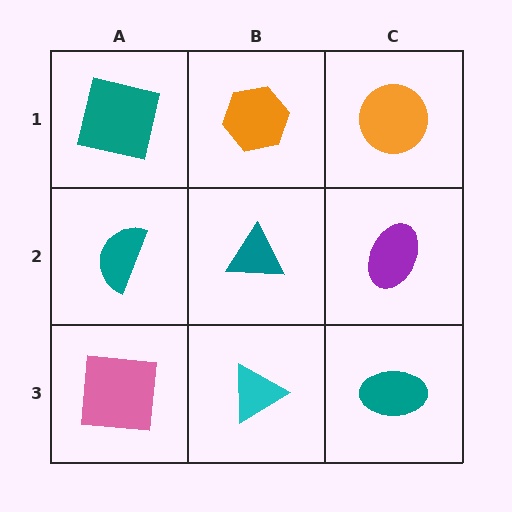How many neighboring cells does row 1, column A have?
2.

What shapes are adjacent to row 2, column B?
An orange hexagon (row 1, column B), a cyan triangle (row 3, column B), a teal semicircle (row 2, column A), a purple ellipse (row 2, column C).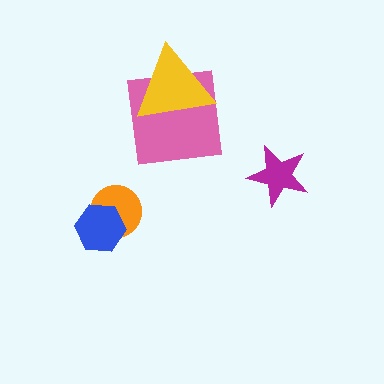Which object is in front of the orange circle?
The blue hexagon is in front of the orange circle.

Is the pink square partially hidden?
Yes, it is partially covered by another shape.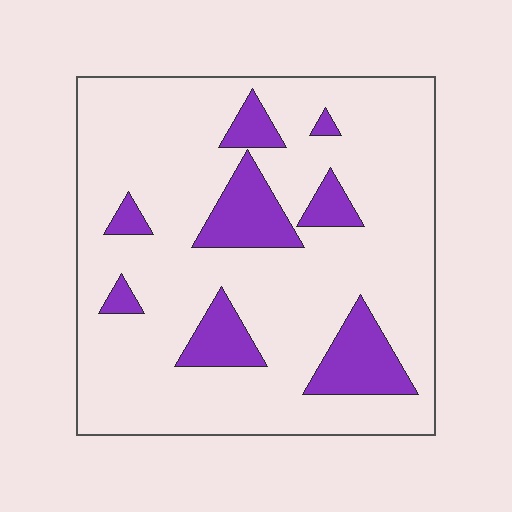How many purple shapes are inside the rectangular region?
8.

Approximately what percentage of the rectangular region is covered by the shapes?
Approximately 15%.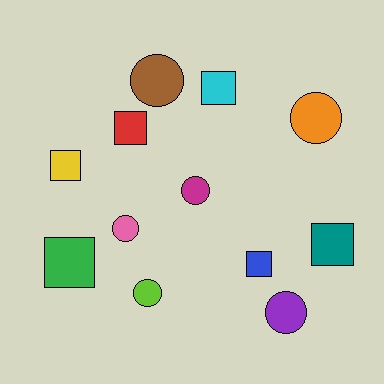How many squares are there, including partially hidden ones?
There are 6 squares.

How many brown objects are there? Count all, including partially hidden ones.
There is 1 brown object.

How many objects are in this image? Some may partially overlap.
There are 12 objects.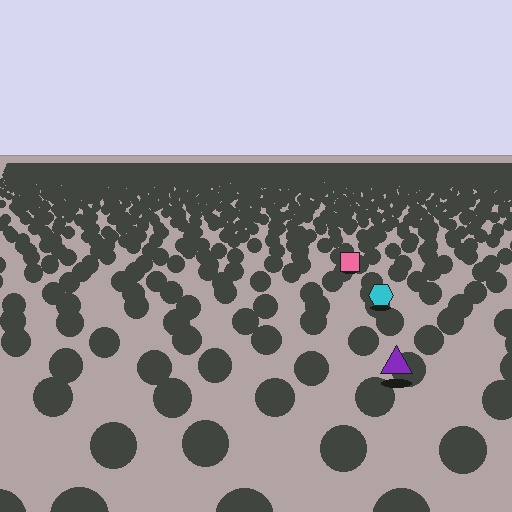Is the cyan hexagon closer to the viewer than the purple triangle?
No. The purple triangle is closer — you can tell from the texture gradient: the ground texture is coarser near it.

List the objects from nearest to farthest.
From nearest to farthest: the purple triangle, the cyan hexagon, the pink square.